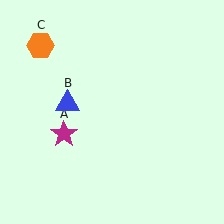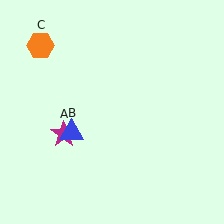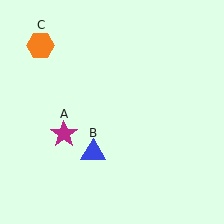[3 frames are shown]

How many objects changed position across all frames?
1 object changed position: blue triangle (object B).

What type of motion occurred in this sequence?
The blue triangle (object B) rotated counterclockwise around the center of the scene.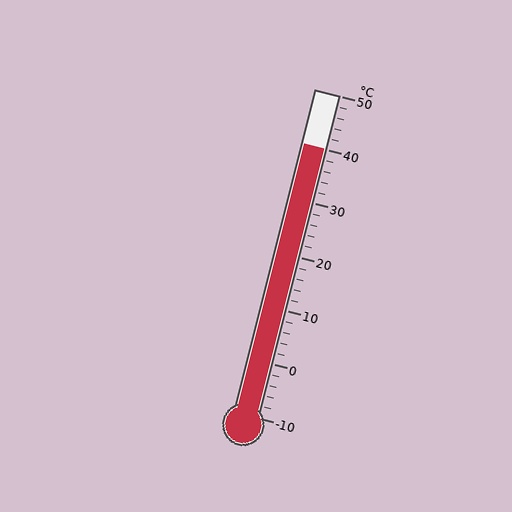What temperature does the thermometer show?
The thermometer shows approximately 40°C.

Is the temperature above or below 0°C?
The temperature is above 0°C.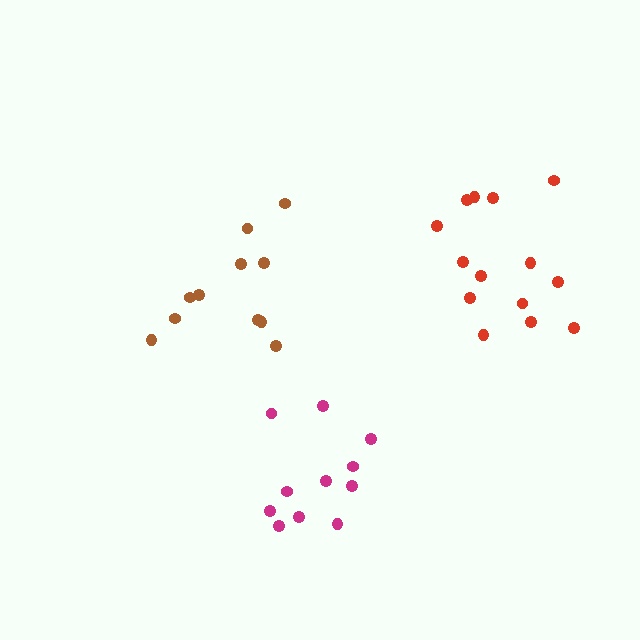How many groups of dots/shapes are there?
There are 3 groups.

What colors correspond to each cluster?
The clusters are colored: red, magenta, brown.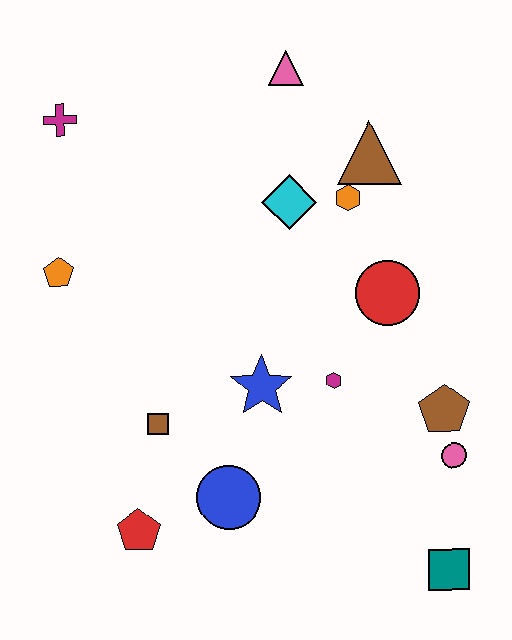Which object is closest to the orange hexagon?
The brown triangle is closest to the orange hexagon.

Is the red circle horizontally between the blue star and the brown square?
No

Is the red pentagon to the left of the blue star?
Yes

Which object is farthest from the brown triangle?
The red pentagon is farthest from the brown triangle.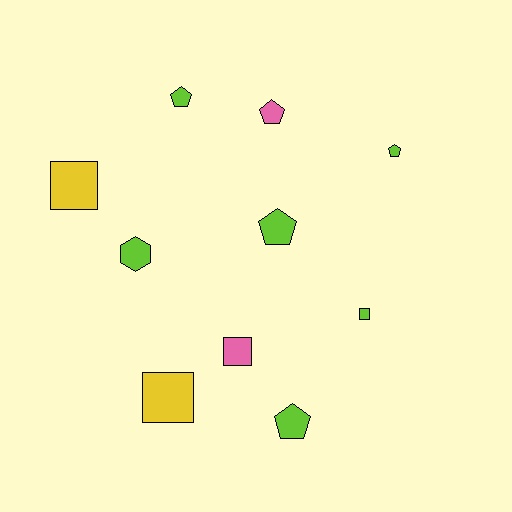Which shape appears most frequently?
Pentagon, with 5 objects.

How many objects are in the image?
There are 10 objects.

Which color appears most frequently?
Lime, with 6 objects.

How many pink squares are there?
There is 1 pink square.